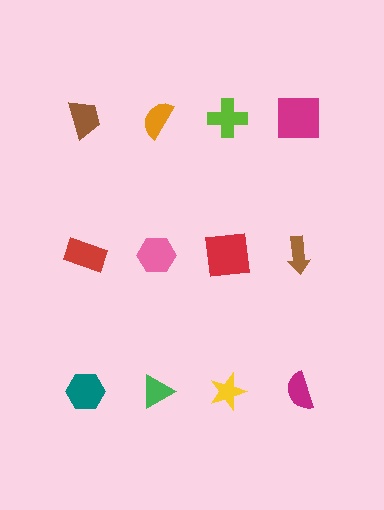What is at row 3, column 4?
A magenta semicircle.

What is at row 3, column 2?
A green triangle.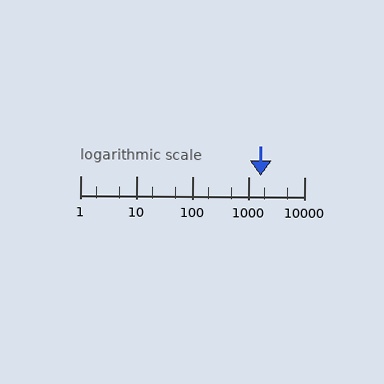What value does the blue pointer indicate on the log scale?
The pointer indicates approximately 1700.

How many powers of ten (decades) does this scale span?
The scale spans 4 decades, from 1 to 10000.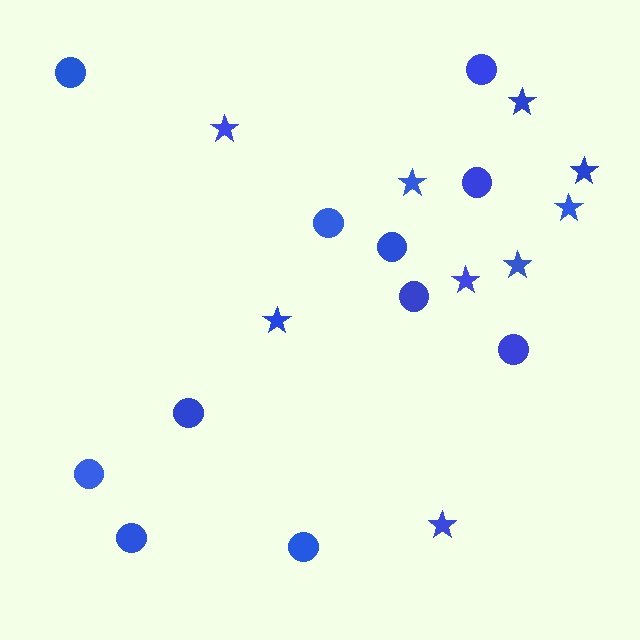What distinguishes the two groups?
There are 2 groups: one group of stars (9) and one group of circles (11).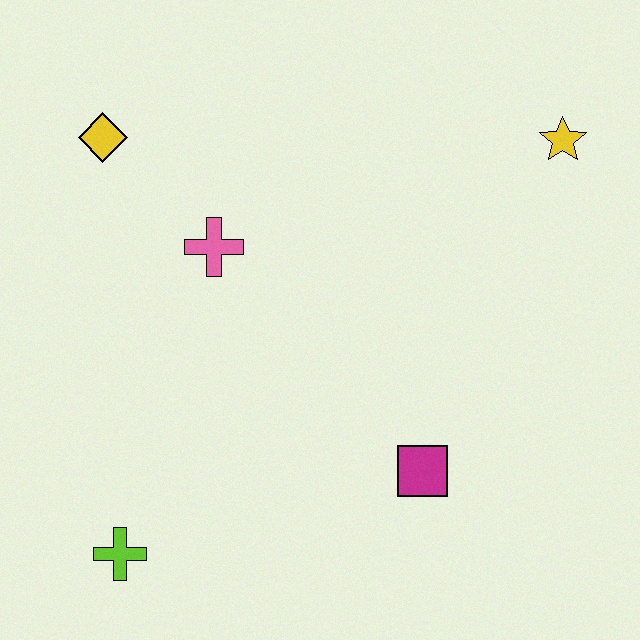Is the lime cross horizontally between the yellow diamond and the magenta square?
Yes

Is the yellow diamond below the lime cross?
No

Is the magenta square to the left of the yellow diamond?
No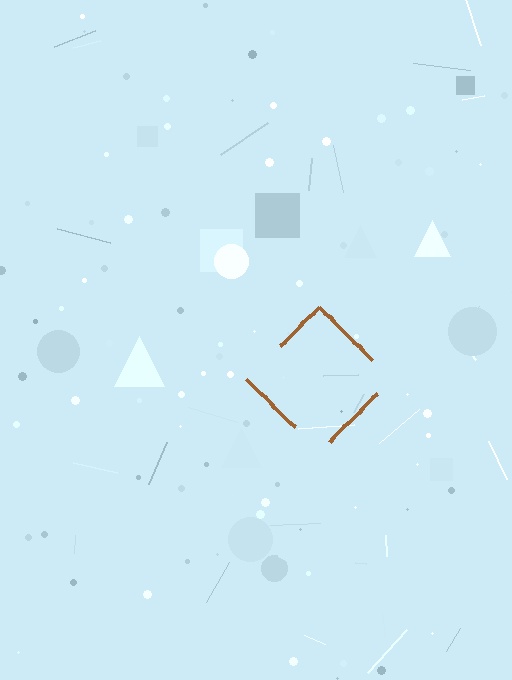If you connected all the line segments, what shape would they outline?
They would outline a diamond.